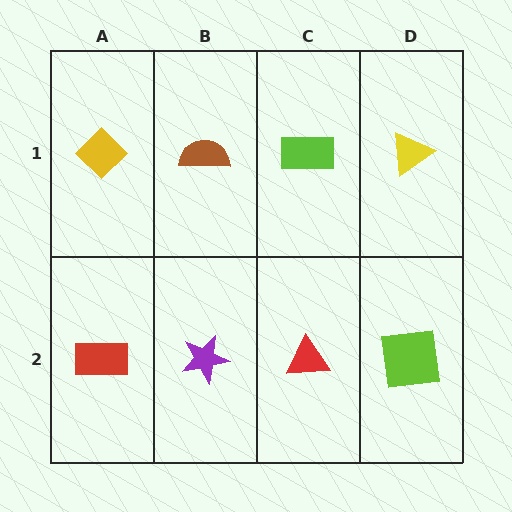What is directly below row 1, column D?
A lime square.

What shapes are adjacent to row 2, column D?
A yellow triangle (row 1, column D), a red triangle (row 2, column C).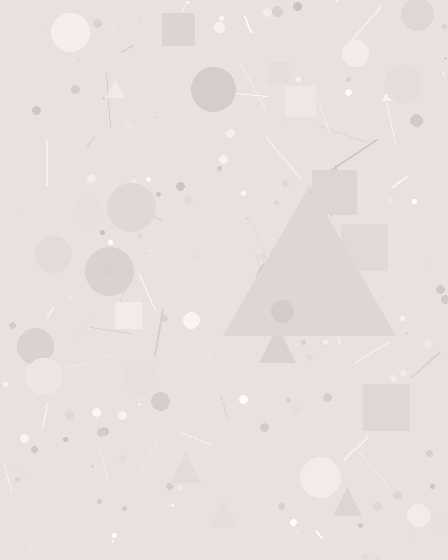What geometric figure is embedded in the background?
A triangle is embedded in the background.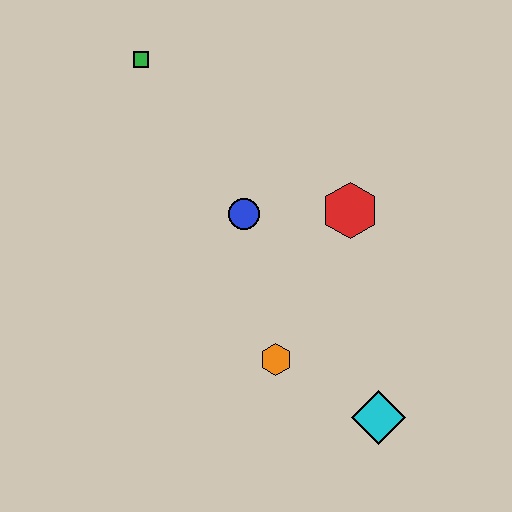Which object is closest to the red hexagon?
The blue circle is closest to the red hexagon.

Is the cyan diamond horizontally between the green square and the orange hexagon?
No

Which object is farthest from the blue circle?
The cyan diamond is farthest from the blue circle.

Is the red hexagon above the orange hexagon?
Yes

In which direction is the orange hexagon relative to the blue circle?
The orange hexagon is below the blue circle.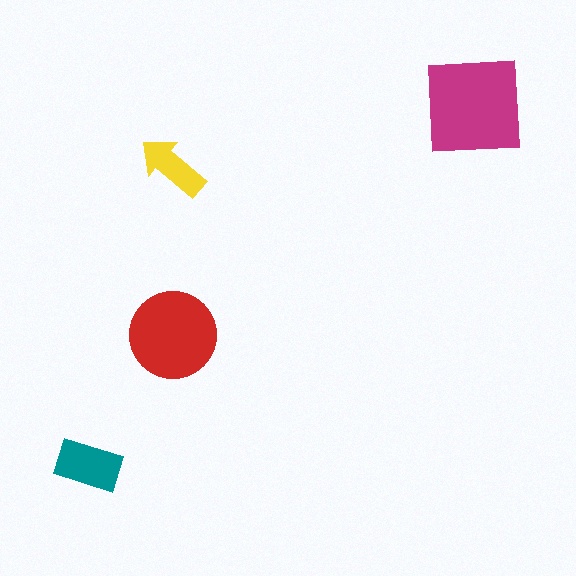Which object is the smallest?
The yellow arrow.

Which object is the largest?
The magenta square.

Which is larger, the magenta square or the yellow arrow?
The magenta square.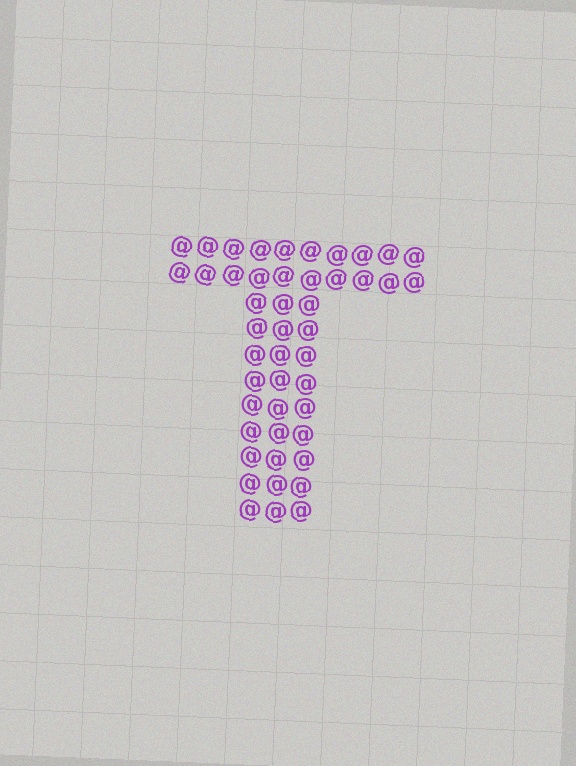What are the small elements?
The small elements are at signs.